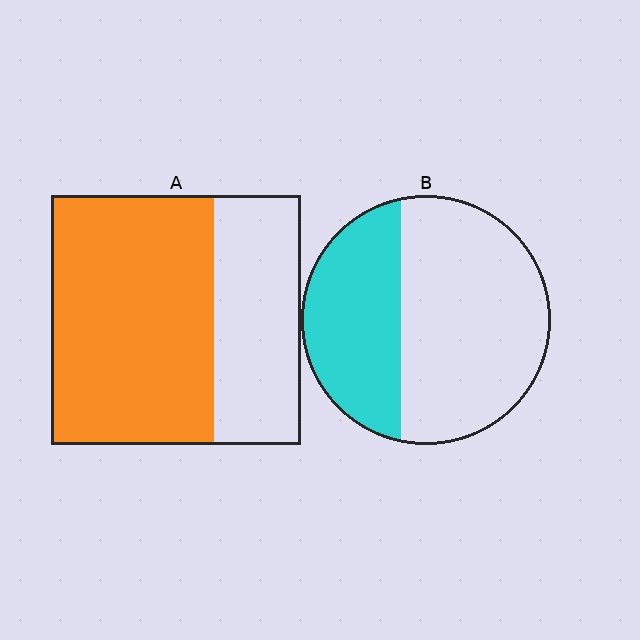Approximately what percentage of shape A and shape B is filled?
A is approximately 65% and B is approximately 35%.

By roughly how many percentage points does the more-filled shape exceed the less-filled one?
By roughly 30 percentage points (A over B).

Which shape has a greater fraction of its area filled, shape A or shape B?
Shape A.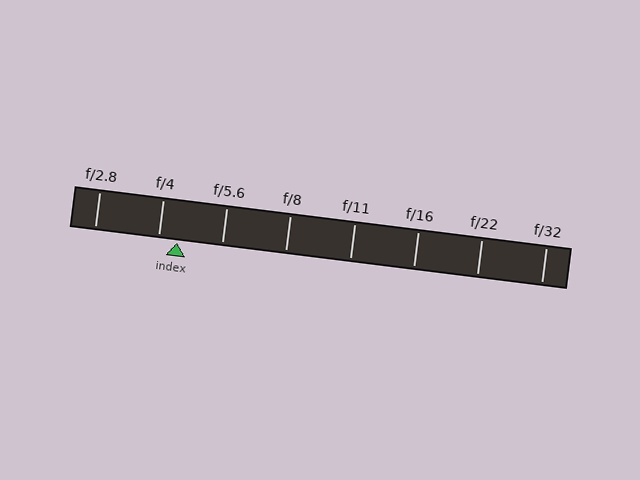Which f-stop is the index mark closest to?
The index mark is closest to f/4.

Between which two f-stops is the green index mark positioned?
The index mark is between f/4 and f/5.6.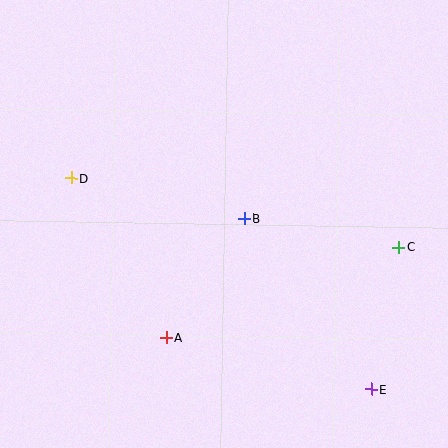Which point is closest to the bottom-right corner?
Point E is closest to the bottom-right corner.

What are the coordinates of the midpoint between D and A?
The midpoint between D and A is at (119, 258).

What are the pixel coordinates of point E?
Point E is at (372, 389).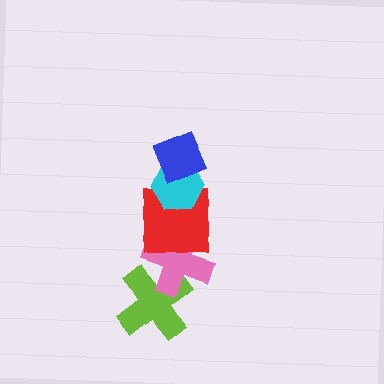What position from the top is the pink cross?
The pink cross is 4th from the top.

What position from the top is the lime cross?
The lime cross is 5th from the top.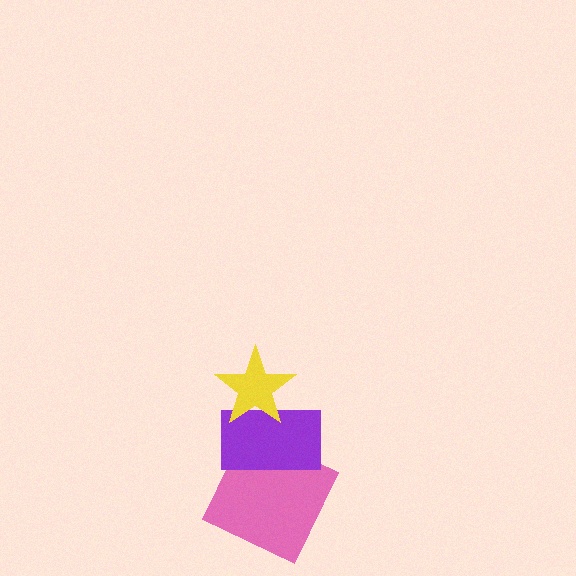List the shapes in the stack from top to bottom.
From top to bottom: the yellow star, the purple rectangle, the pink square.